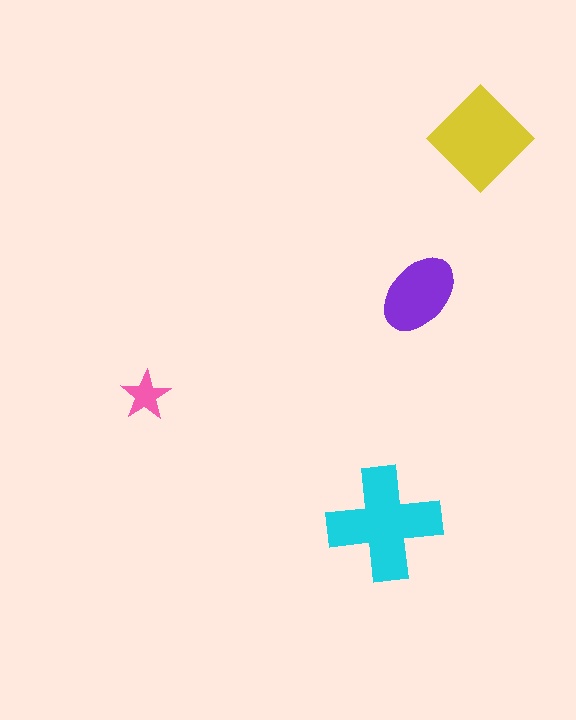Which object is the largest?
The cyan cross.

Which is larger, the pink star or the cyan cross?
The cyan cross.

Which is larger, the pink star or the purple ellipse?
The purple ellipse.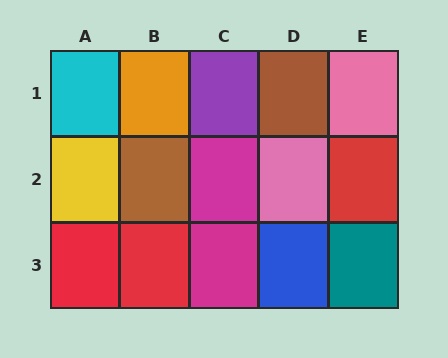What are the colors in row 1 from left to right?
Cyan, orange, purple, brown, pink.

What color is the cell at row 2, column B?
Brown.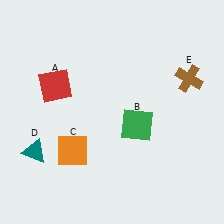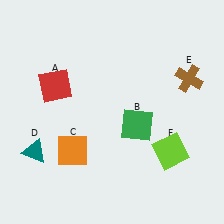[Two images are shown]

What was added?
A lime square (F) was added in Image 2.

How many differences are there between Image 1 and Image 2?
There is 1 difference between the two images.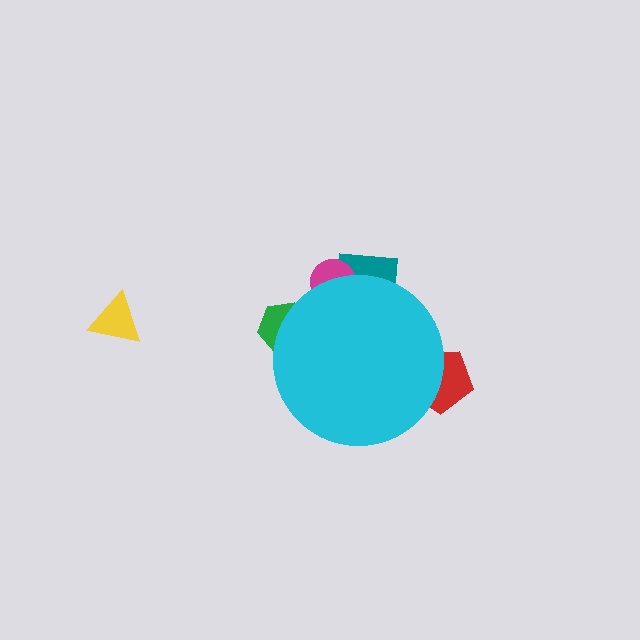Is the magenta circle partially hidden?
Yes, the magenta circle is partially hidden behind the cyan circle.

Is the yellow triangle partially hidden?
No, the yellow triangle is fully visible.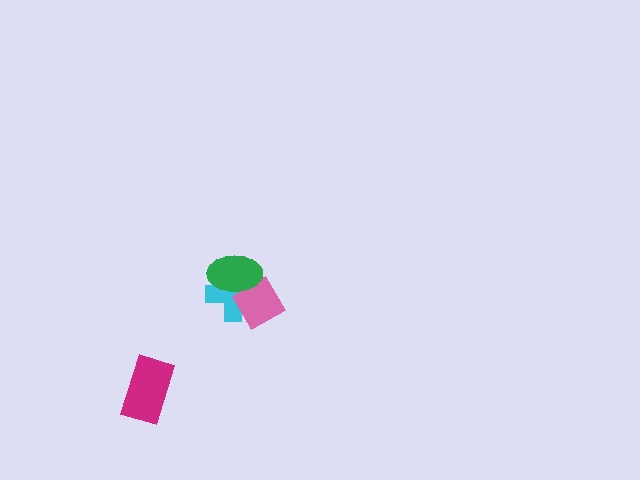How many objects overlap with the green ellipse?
2 objects overlap with the green ellipse.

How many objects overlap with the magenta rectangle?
0 objects overlap with the magenta rectangle.